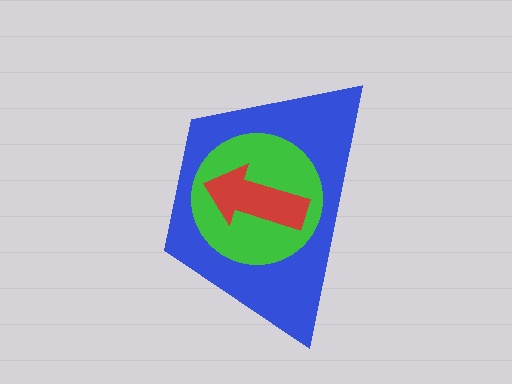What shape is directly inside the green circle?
The red arrow.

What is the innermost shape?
The red arrow.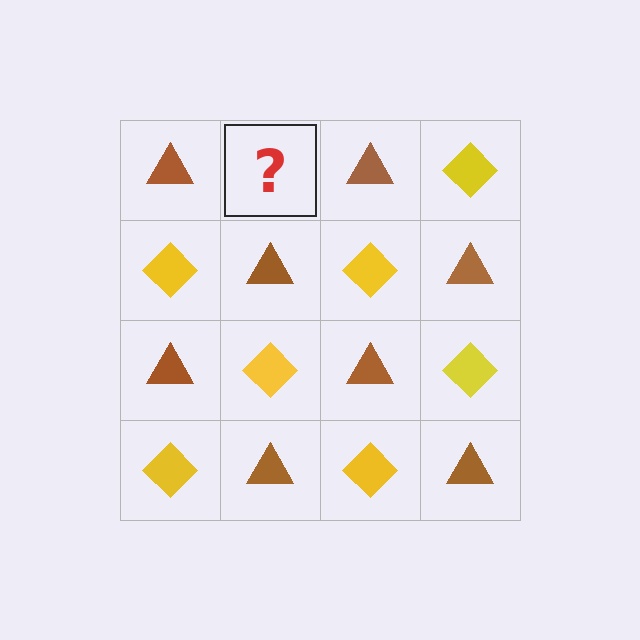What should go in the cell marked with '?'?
The missing cell should contain a yellow diamond.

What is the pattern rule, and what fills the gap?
The rule is that it alternates brown triangle and yellow diamond in a checkerboard pattern. The gap should be filled with a yellow diamond.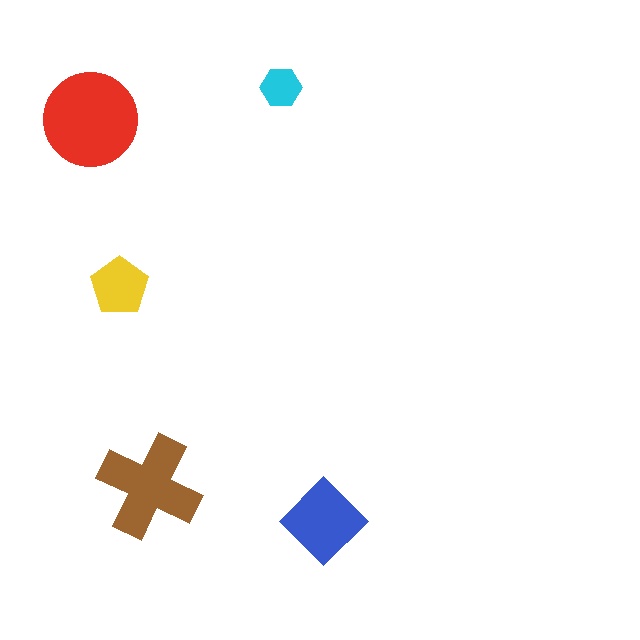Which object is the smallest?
The cyan hexagon.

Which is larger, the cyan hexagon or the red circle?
The red circle.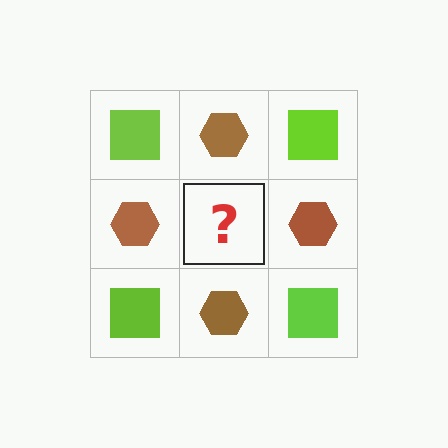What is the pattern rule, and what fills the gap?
The rule is that it alternates lime square and brown hexagon in a checkerboard pattern. The gap should be filled with a lime square.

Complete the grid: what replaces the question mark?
The question mark should be replaced with a lime square.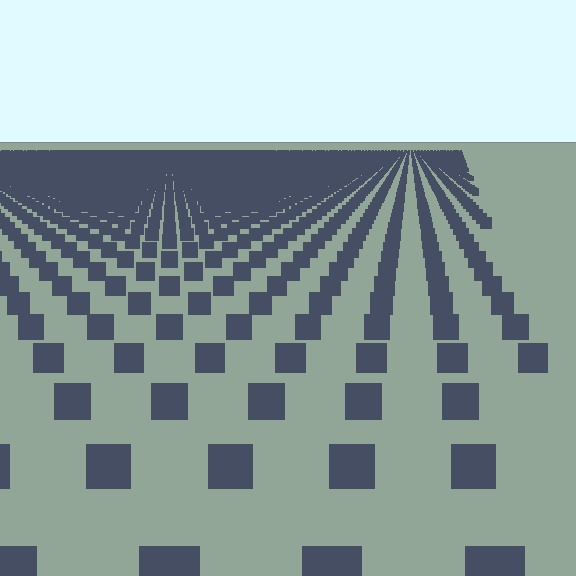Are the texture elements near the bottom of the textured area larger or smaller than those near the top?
Larger. Near the bottom, elements are closer to the viewer and appear at a bigger on-screen size.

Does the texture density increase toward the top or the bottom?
Density increases toward the top.